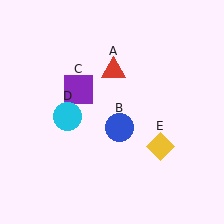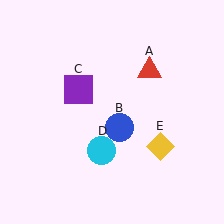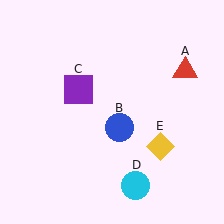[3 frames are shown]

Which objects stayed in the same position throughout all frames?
Blue circle (object B) and purple square (object C) and yellow diamond (object E) remained stationary.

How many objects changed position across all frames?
2 objects changed position: red triangle (object A), cyan circle (object D).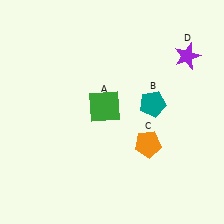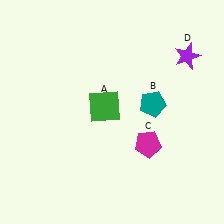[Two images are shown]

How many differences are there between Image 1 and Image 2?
There is 1 difference between the two images.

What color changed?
The pentagon (C) changed from orange in Image 1 to magenta in Image 2.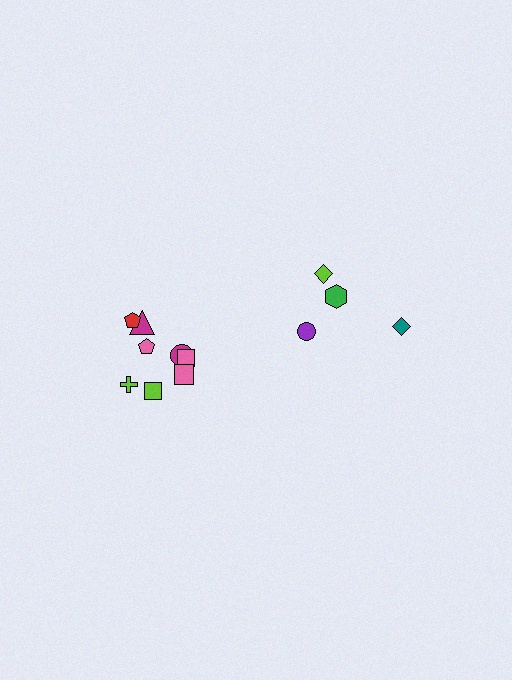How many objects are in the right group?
There are 4 objects.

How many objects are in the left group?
There are 8 objects.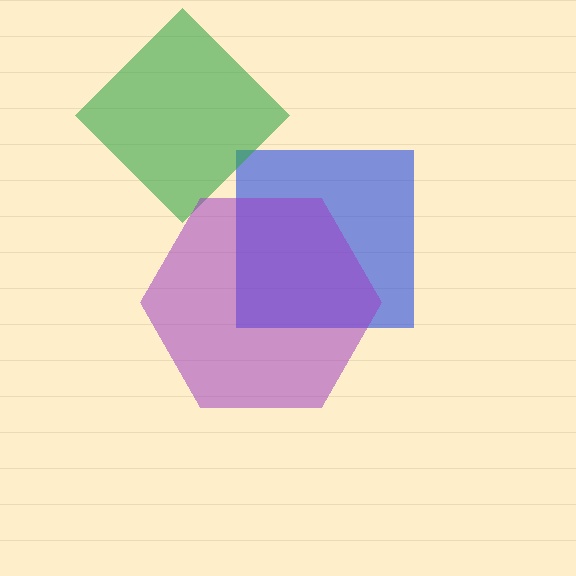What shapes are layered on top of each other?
The layered shapes are: a blue square, a green diamond, a purple hexagon.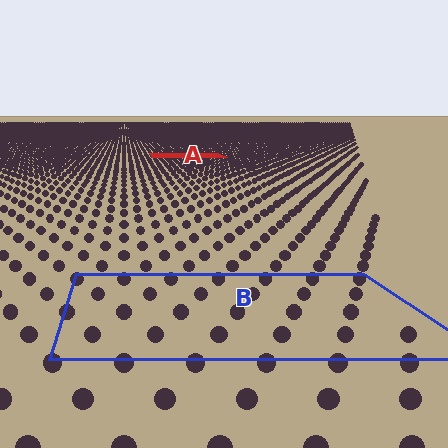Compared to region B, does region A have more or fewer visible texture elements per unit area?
Region A has more texture elements per unit area — they are packed more densely because it is farther away.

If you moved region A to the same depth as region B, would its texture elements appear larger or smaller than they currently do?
They would appear larger. At a closer depth, the same texture elements are projected at a bigger on-screen size.